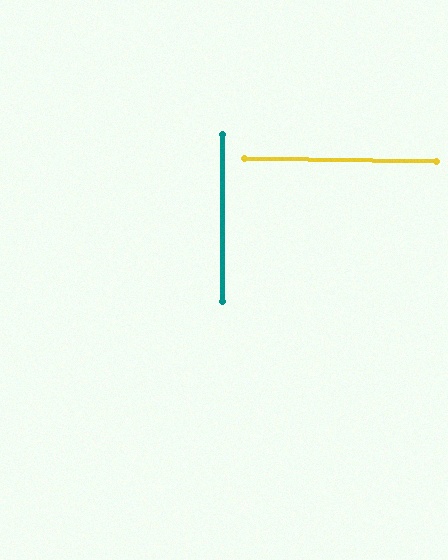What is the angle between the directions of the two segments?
Approximately 89 degrees.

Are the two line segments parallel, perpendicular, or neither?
Perpendicular — they meet at approximately 89°.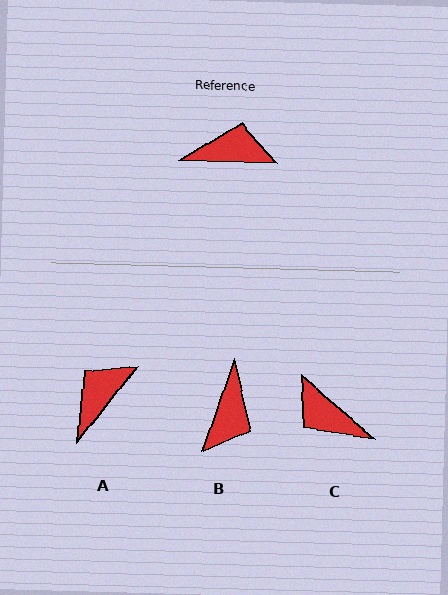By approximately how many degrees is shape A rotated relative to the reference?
Approximately 54 degrees counter-clockwise.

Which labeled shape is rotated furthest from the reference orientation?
C, about 141 degrees away.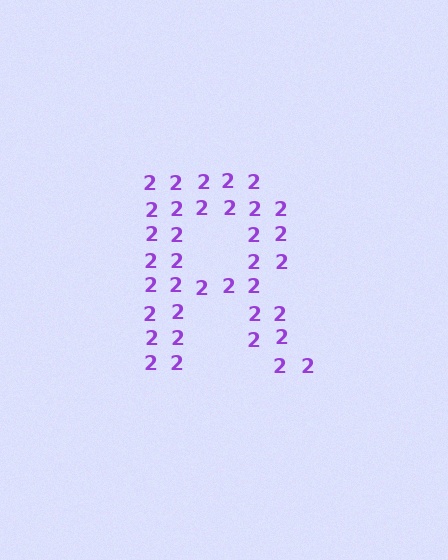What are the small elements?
The small elements are digit 2's.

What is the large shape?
The large shape is the letter R.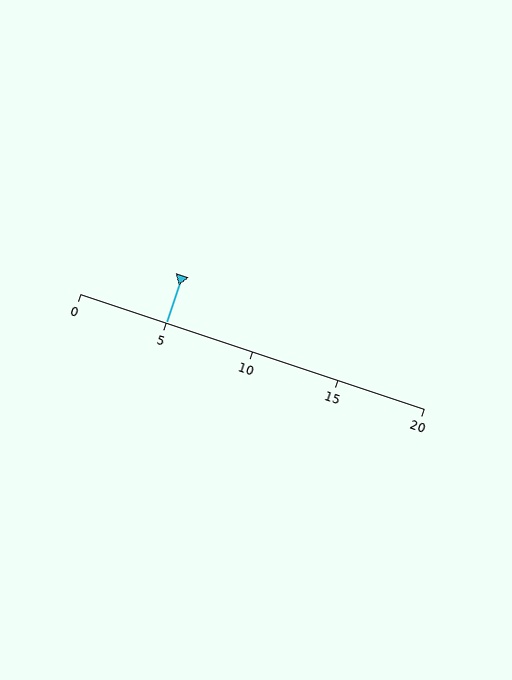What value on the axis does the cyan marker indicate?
The marker indicates approximately 5.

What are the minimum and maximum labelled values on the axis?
The axis runs from 0 to 20.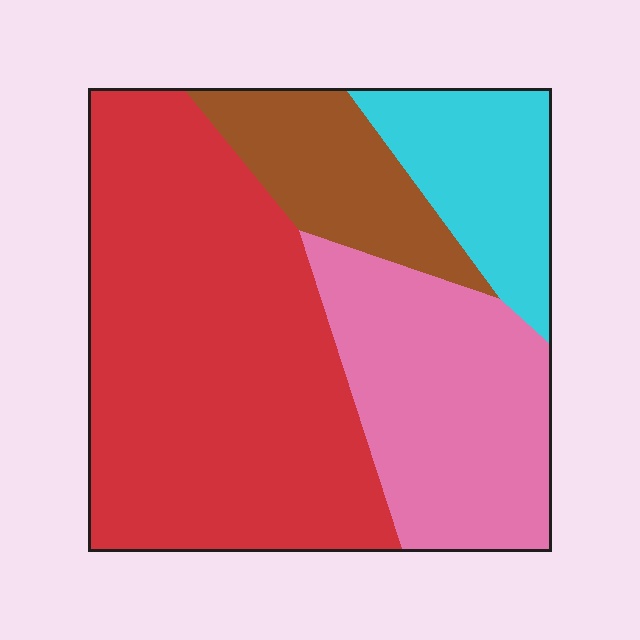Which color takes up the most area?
Red, at roughly 50%.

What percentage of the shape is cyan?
Cyan takes up less than a sixth of the shape.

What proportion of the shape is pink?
Pink takes up less than a quarter of the shape.